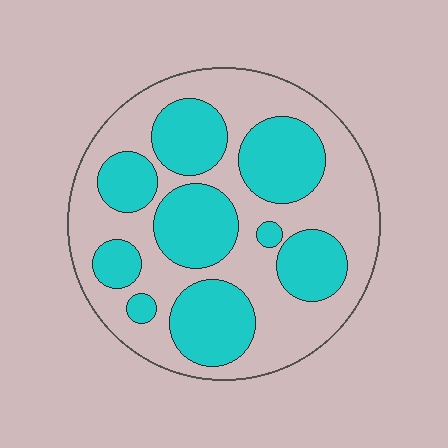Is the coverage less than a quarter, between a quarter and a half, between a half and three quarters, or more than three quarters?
Between a quarter and a half.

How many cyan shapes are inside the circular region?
9.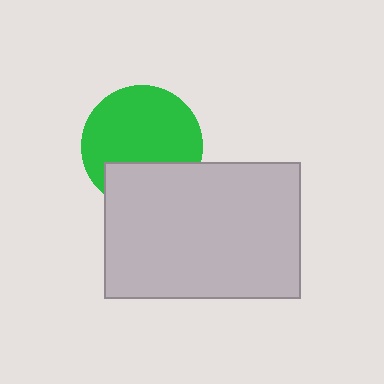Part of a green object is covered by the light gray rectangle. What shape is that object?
It is a circle.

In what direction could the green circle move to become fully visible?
The green circle could move up. That would shift it out from behind the light gray rectangle entirely.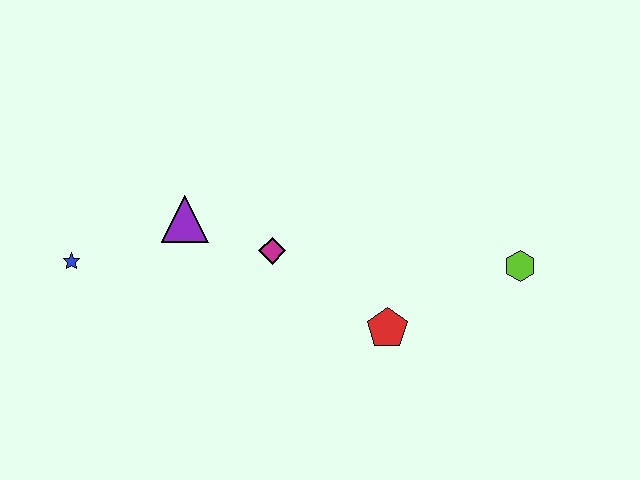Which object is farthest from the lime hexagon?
The blue star is farthest from the lime hexagon.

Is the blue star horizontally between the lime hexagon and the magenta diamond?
No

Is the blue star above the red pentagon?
Yes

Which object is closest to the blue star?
The purple triangle is closest to the blue star.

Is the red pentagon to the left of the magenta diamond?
No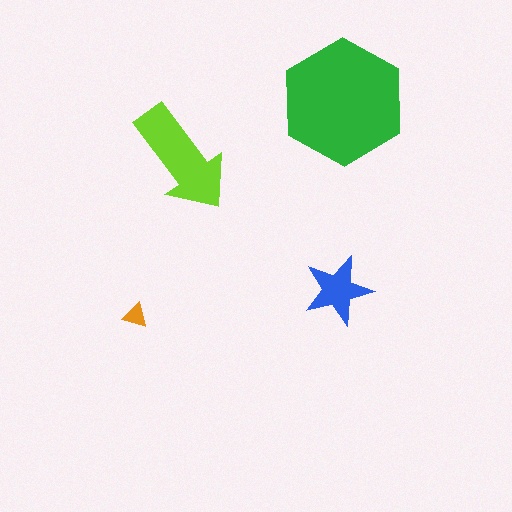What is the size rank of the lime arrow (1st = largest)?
2nd.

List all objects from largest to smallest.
The green hexagon, the lime arrow, the blue star, the orange triangle.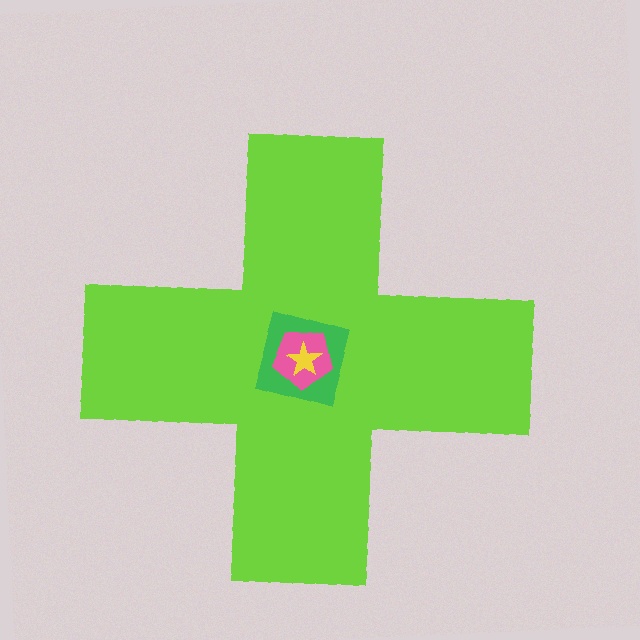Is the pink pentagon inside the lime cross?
Yes.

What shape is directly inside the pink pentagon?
The yellow star.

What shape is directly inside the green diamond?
The pink pentagon.